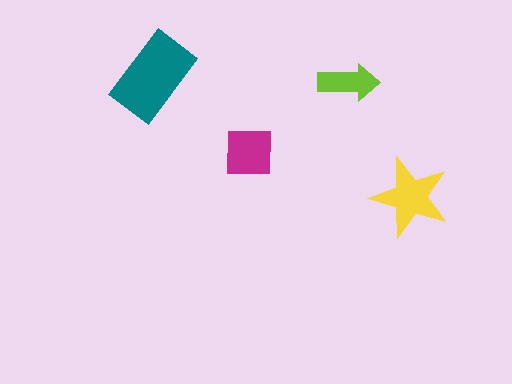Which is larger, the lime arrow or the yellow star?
The yellow star.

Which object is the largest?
The teal rectangle.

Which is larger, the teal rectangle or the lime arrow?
The teal rectangle.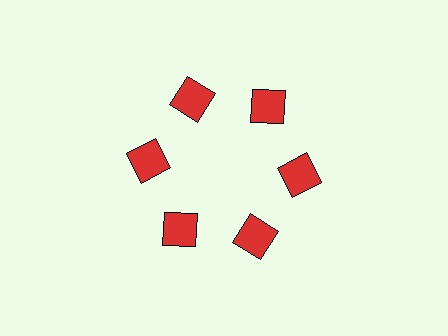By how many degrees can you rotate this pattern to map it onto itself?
The pattern maps onto itself every 60 degrees of rotation.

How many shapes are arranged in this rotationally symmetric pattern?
There are 6 shapes, arranged in 6 groups of 1.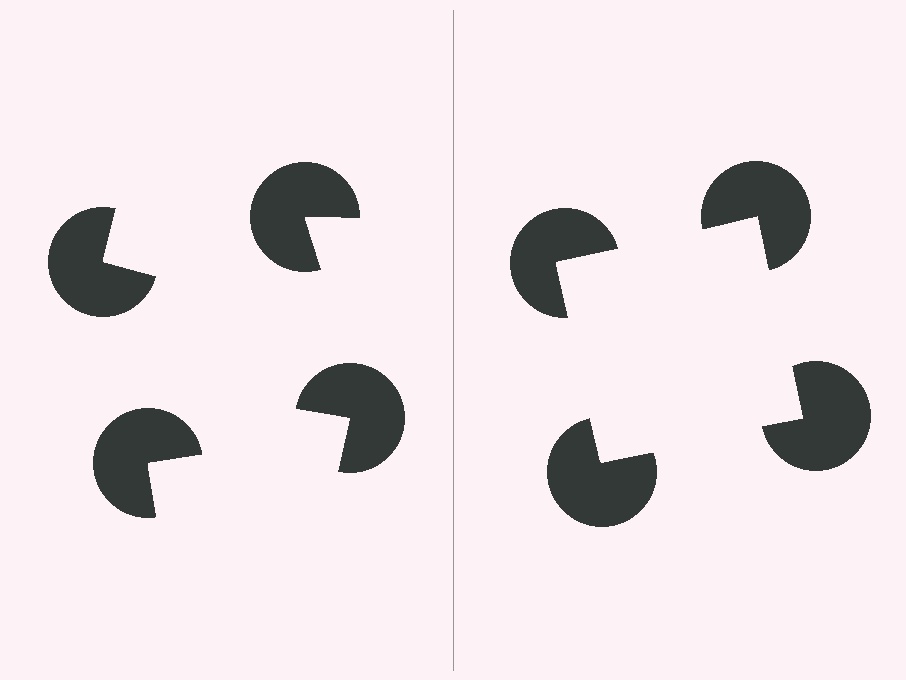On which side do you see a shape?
An illusory square appears on the right side. On the left side the wedge cuts are rotated, so no coherent shape forms.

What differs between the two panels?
The pac-man discs are positioned identically on both sides; only the wedge orientations differ. On the right they align to a square; on the left they are misaligned.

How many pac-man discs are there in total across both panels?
8 — 4 on each side.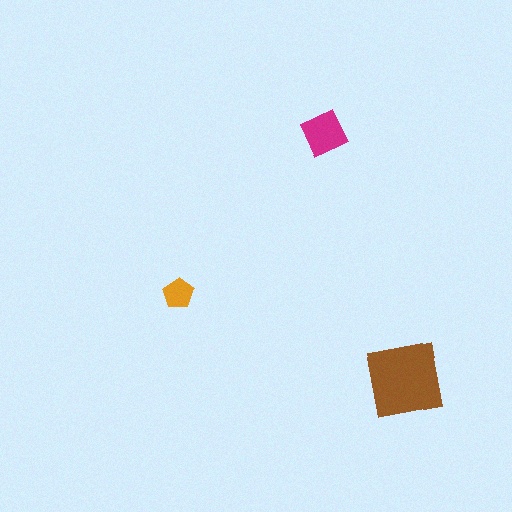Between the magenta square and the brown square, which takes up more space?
The brown square.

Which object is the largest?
The brown square.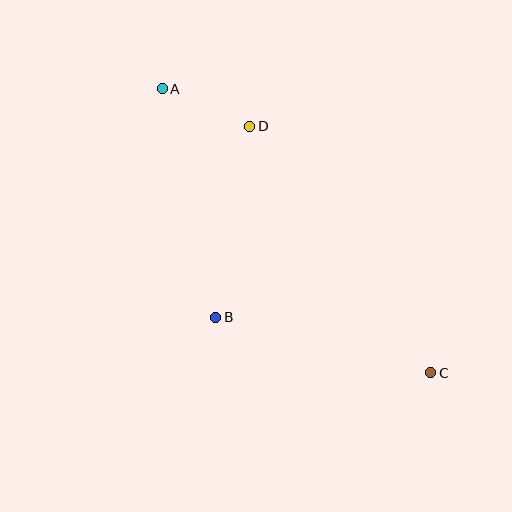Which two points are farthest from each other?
Points A and C are farthest from each other.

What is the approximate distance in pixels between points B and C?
The distance between B and C is approximately 222 pixels.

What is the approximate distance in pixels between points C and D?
The distance between C and D is approximately 305 pixels.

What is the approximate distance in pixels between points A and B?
The distance between A and B is approximately 235 pixels.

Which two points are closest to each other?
Points A and D are closest to each other.